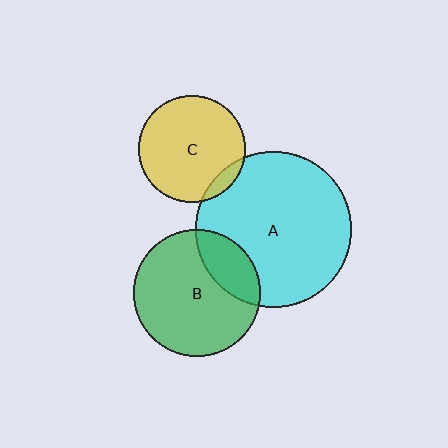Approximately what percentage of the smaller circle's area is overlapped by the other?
Approximately 10%.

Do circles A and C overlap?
Yes.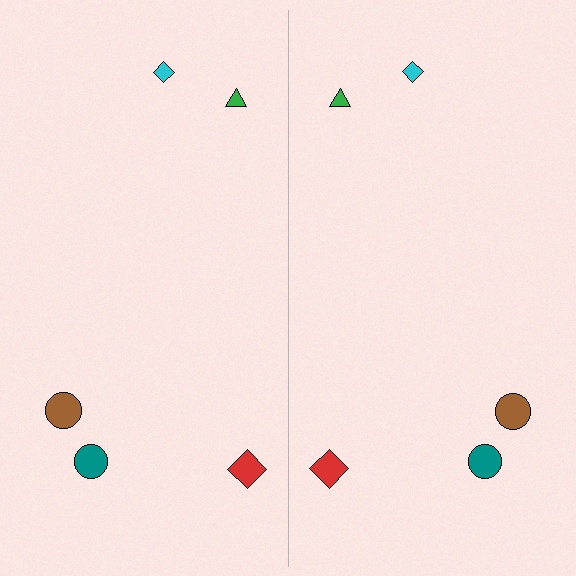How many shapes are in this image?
There are 10 shapes in this image.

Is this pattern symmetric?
Yes, this pattern has bilateral (reflection) symmetry.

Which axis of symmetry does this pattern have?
The pattern has a vertical axis of symmetry running through the center of the image.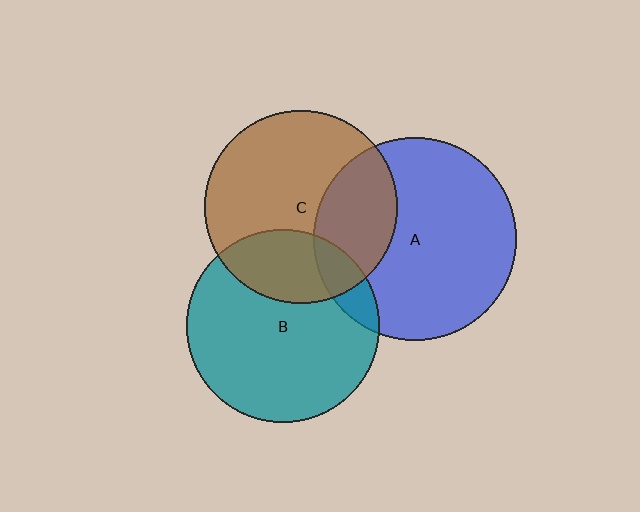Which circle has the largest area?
Circle A (blue).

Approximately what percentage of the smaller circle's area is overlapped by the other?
Approximately 10%.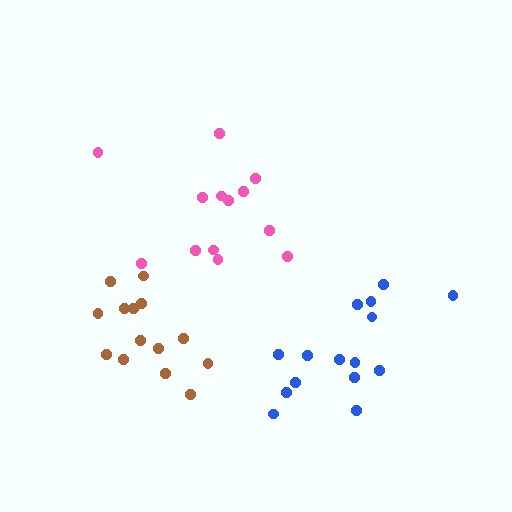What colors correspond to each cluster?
The clusters are colored: pink, blue, brown.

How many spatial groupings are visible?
There are 3 spatial groupings.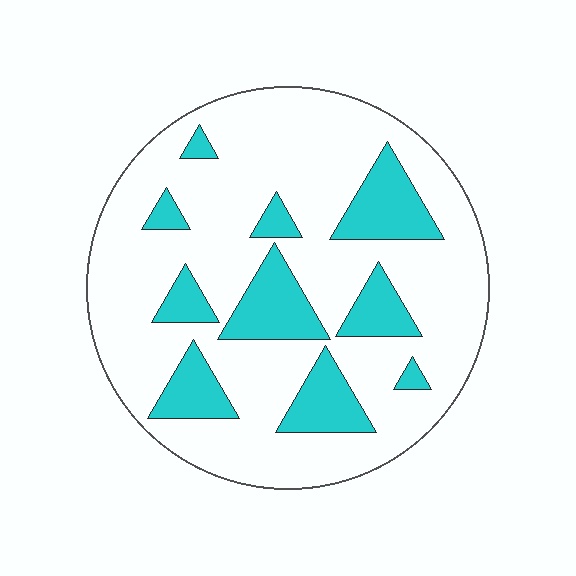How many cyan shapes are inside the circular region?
10.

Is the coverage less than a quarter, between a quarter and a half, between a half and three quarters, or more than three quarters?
Less than a quarter.